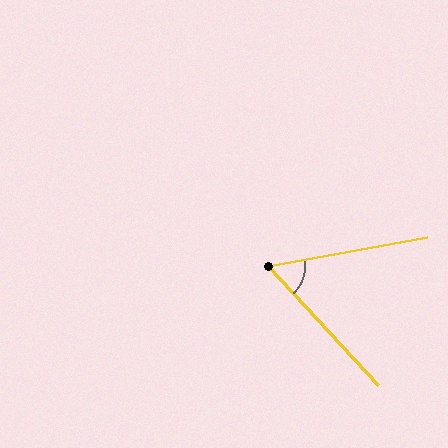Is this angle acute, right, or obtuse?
It is acute.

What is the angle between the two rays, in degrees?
Approximately 58 degrees.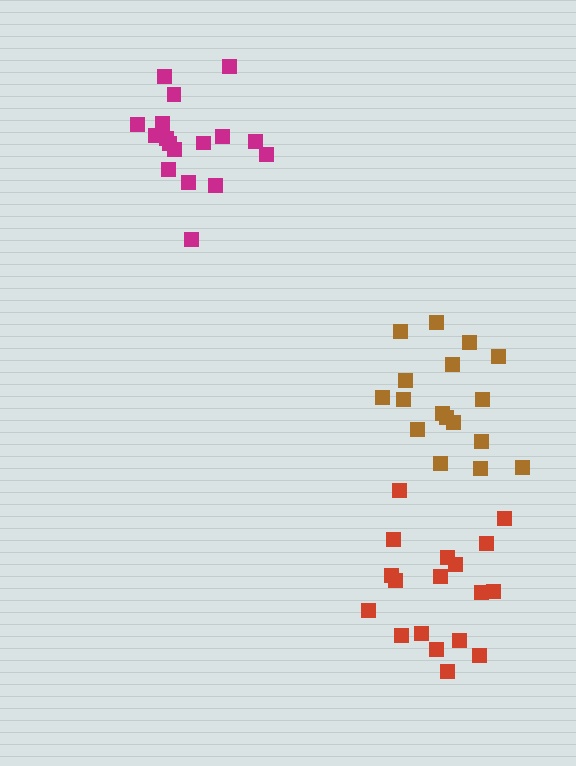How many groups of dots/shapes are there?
There are 3 groups.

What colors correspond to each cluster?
The clusters are colored: brown, magenta, red.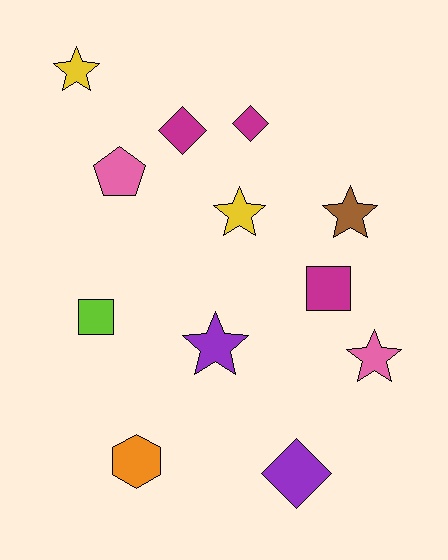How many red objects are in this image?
There are no red objects.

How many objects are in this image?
There are 12 objects.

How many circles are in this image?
There are no circles.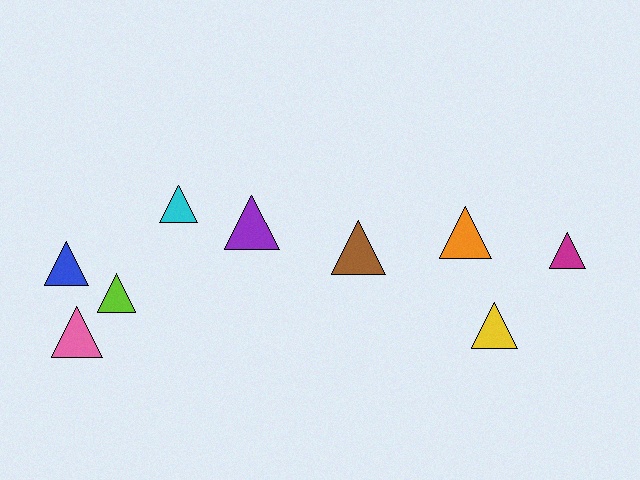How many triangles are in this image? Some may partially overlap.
There are 9 triangles.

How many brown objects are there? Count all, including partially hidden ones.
There is 1 brown object.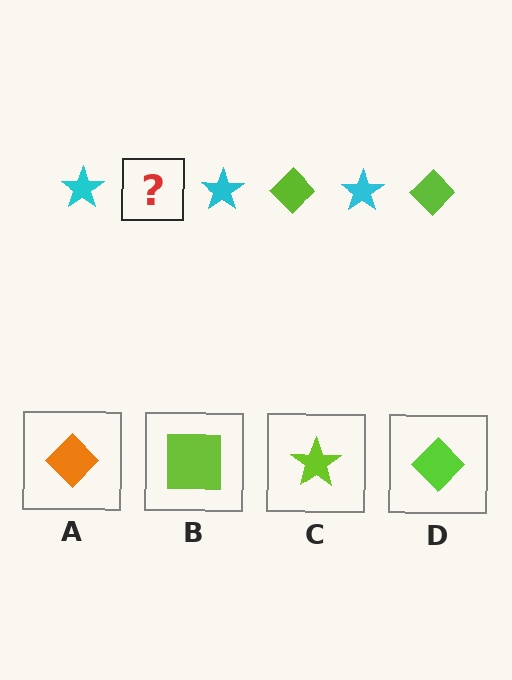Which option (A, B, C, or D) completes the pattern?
D.